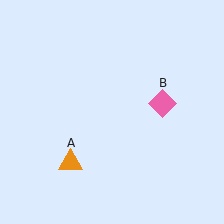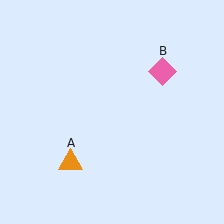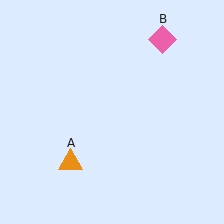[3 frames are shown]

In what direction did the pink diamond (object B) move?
The pink diamond (object B) moved up.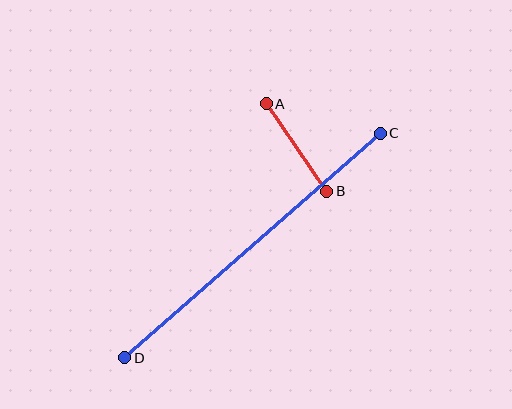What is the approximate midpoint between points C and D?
The midpoint is at approximately (252, 246) pixels.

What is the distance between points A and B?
The distance is approximately 106 pixels.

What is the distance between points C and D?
The distance is approximately 340 pixels.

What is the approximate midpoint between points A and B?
The midpoint is at approximately (296, 147) pixels.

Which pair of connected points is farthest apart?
Points C and D are farthest apart.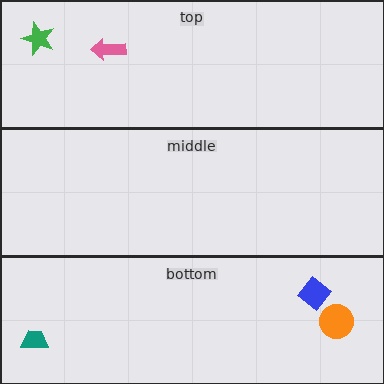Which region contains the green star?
The top region.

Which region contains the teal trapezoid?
The bottom region.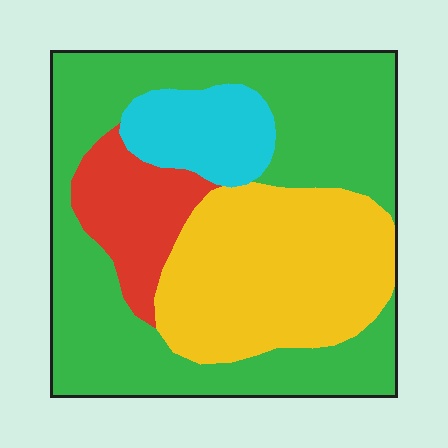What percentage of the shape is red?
Red takes up about one eighth (1/8) of the shape.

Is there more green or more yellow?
Green.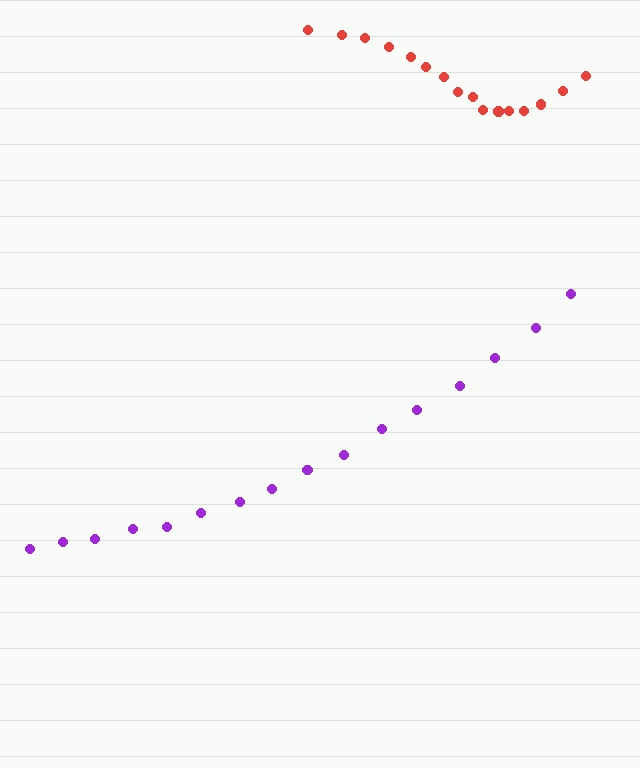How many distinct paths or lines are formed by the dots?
There are 2 distinct paths.